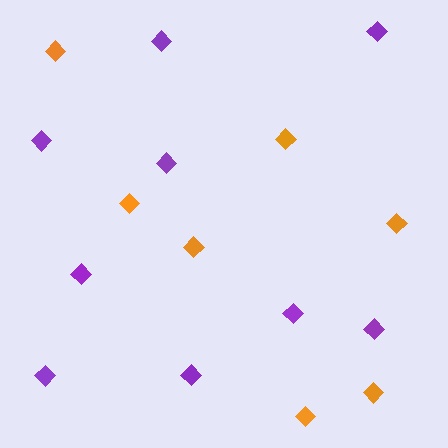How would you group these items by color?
There are 2 groups: one group of purple diamonds (9) and one group of orange diamonds (7).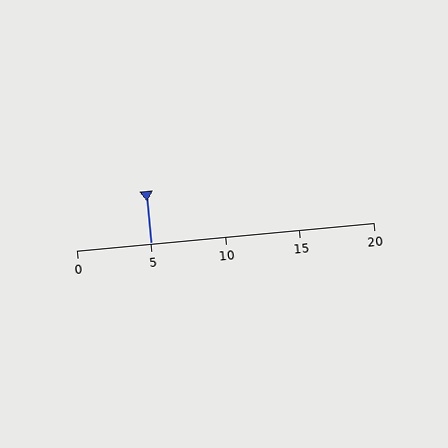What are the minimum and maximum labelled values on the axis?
The axis runs from 0 to 20.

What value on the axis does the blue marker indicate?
The marker indicates approximately 5.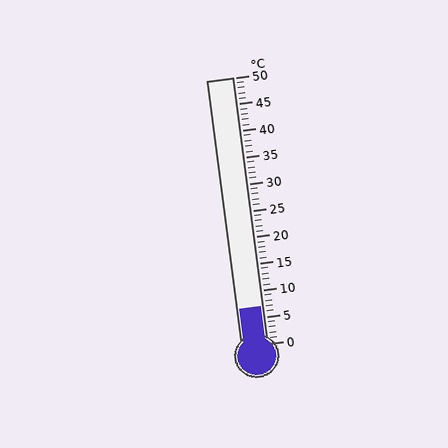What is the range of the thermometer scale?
The thermometer scale ranges from 0°C to 50°C.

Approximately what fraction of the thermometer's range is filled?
The thermometer is filled to approximately 15% of its range.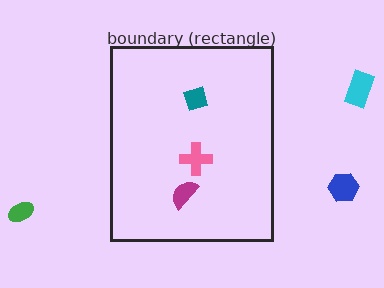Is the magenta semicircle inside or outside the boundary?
Inside.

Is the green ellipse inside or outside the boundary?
Outside.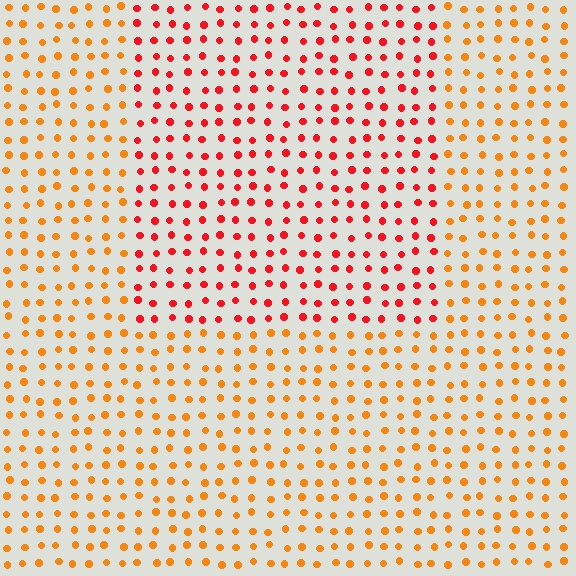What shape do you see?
I see a rectangle.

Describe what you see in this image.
The image is filled with small orange elements in a uniform arrangement. A rectangle-shaped region is visible where the elements are tinted to a slightly different hue, forming a subtle color boundary.